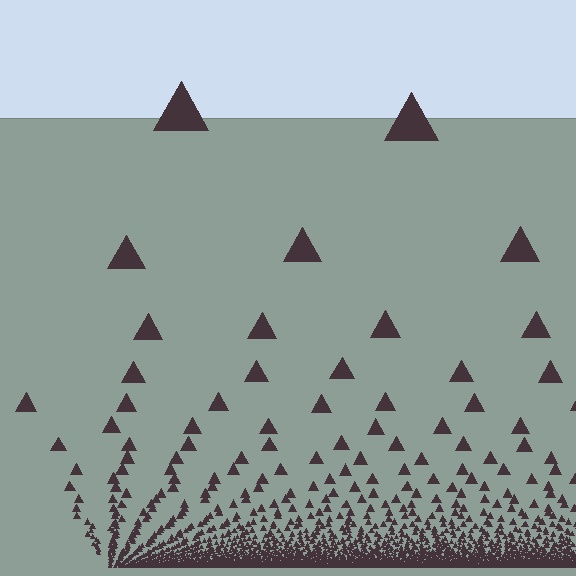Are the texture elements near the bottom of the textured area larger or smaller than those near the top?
Smaller. The gradient is inverted — elements near the bottom are smaller and denser.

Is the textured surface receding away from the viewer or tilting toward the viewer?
The surface appears to tilt toward the viewer. Texture elements get larger and sparser toward the top.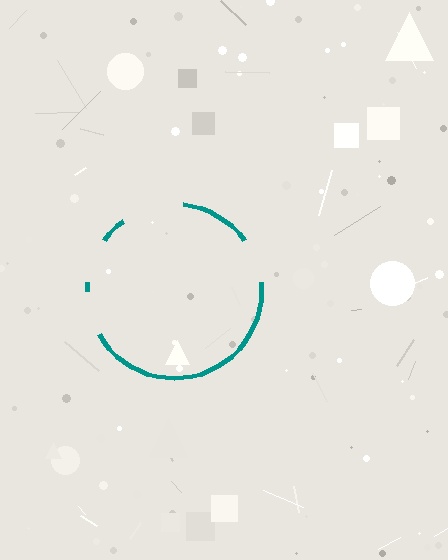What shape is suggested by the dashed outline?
The dashed outline suggests a circle.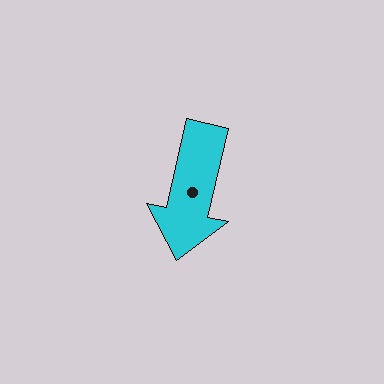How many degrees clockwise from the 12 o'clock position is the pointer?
Approximately 193 degrees.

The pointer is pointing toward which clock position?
Roughly 6 o'clock.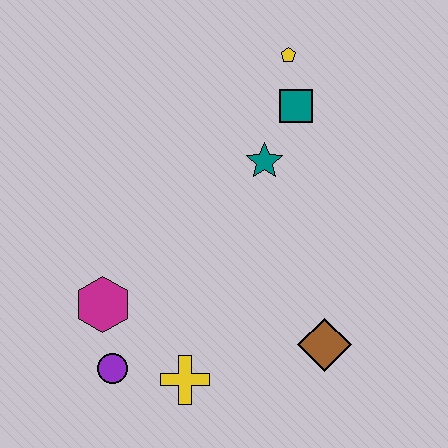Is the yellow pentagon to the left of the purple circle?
No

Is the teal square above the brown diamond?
Yes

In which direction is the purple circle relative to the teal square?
The purple circle is below the teal square.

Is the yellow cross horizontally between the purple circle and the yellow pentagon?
Yes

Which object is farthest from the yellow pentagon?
The purple circle is farthest from the yellow pentagon.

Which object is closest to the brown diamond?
The yellow cross is closest to the brown diamond.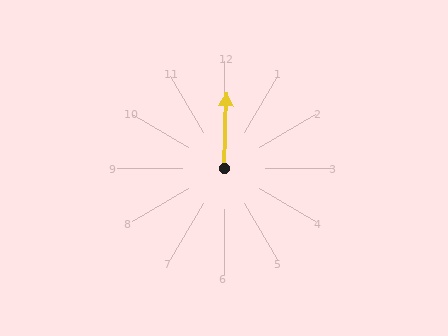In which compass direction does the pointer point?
North.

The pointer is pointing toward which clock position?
Roughly 12 o'clock.